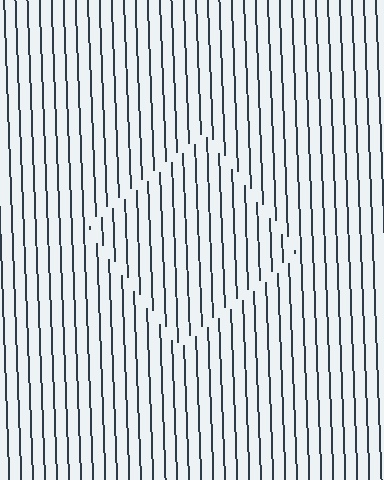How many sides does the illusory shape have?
4 sides — the line-ends trace a square.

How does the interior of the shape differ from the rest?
The interior of the shape contains the same grating, shifted by half a period — the contour is defined by the phase discontinuity where line-ends from the inner and outer gratings abut.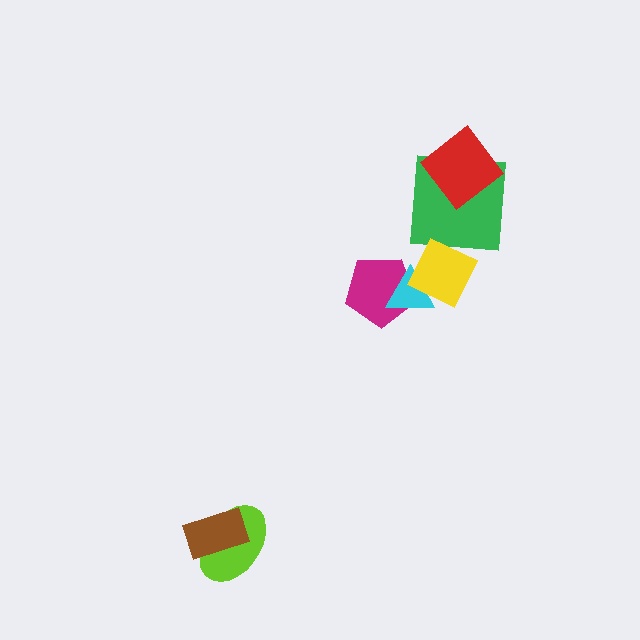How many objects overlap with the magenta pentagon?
2 objects overlap with the magenta pentagon.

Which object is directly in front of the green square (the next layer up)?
The yellow diamond is directly in front of the green square.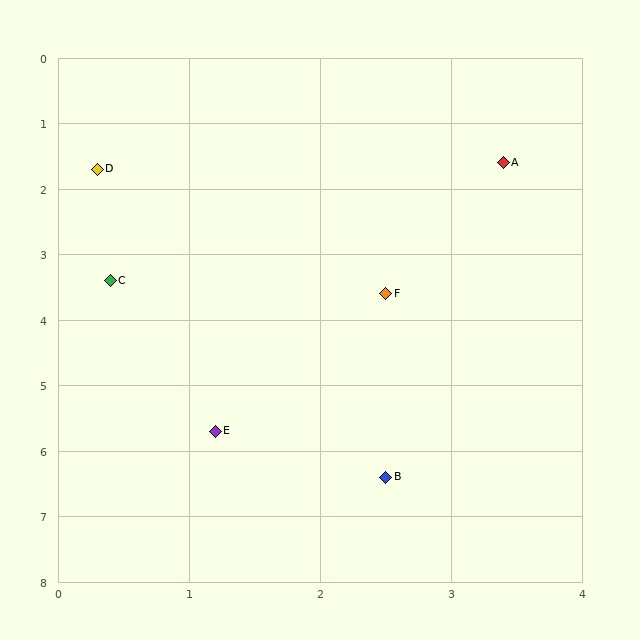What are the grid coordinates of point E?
Point E is at approximately (1.2, 5.7).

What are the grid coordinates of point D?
Point D is at approximately (0.3, 1.7).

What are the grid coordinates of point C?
Point C is at approximately (0.4, 3.4).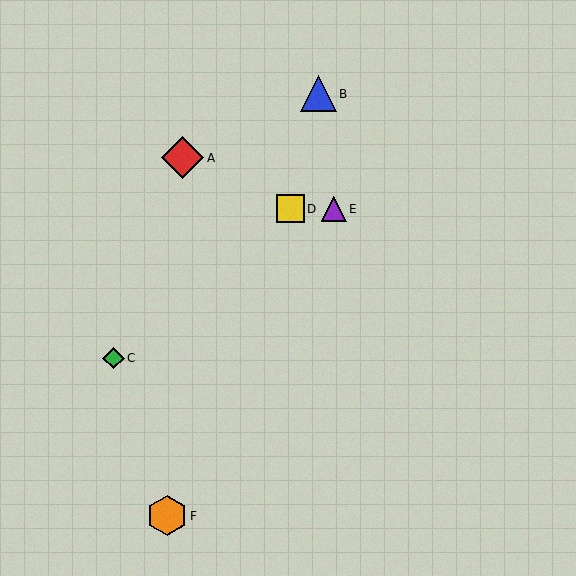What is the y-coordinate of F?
Object F is at y≈516.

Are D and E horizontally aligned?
Yes, both are at y≈209.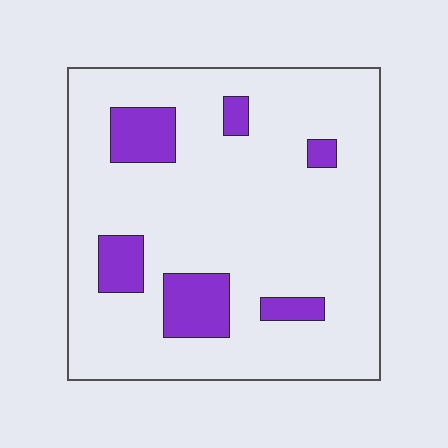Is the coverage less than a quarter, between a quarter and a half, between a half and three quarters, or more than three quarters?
Less than a quarter.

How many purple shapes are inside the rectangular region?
6.